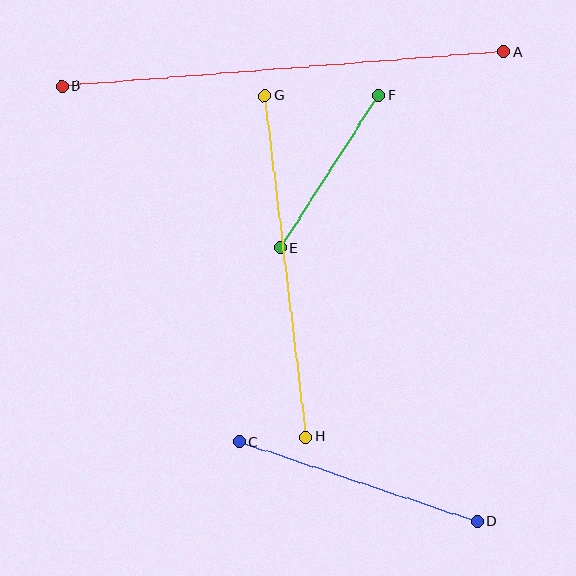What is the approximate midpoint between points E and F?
The midpoint is at approximately (329, 172) pixels.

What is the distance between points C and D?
The distance is approximately 251 pixels.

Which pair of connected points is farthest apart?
Points A and B are farthest apart.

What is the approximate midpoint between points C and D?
The midpoint is at approximately (358, 481) pixels.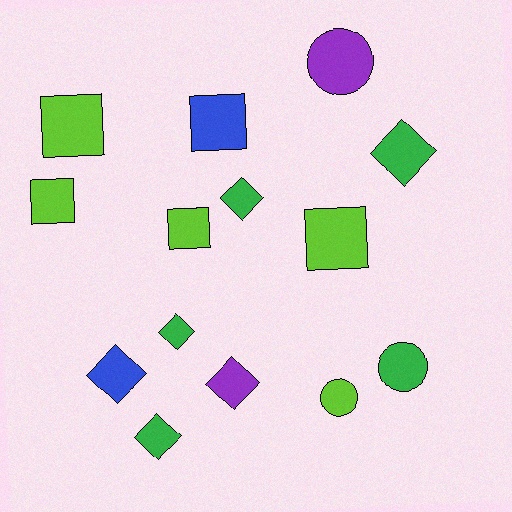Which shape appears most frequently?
Diamond, with 6 objects.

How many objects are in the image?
There are 14 objects.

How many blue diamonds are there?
There is 1 blue diamond.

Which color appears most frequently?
Green, with 5 objects.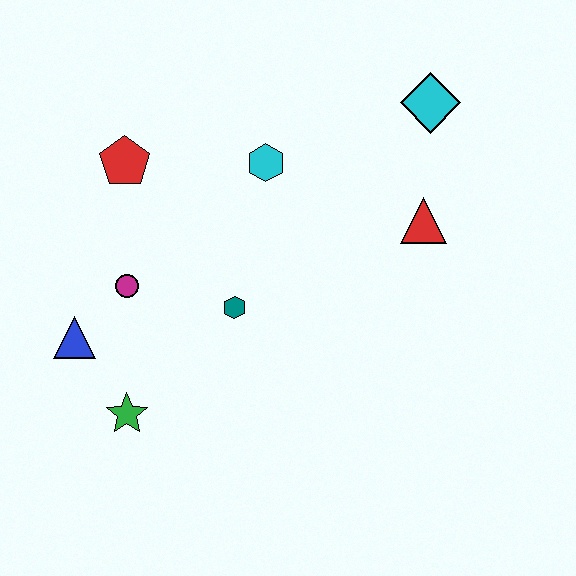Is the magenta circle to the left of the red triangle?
Yes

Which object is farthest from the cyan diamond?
The green star is farthest from the cyan diamond.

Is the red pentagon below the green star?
No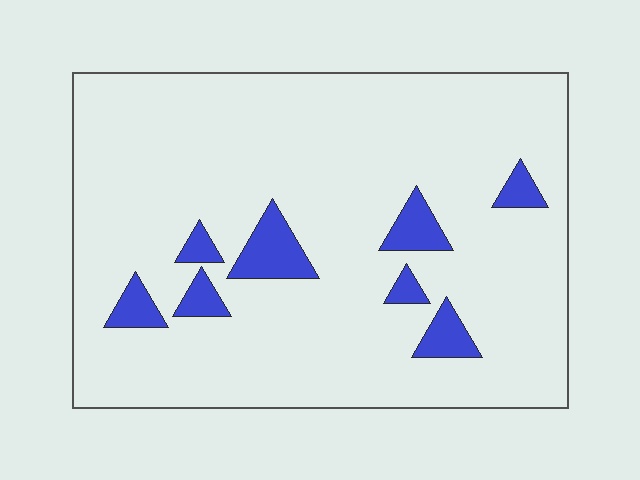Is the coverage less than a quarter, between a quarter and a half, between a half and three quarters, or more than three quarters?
Less than a quarter.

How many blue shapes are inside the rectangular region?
8.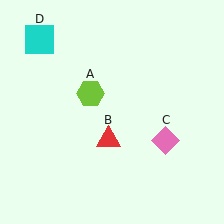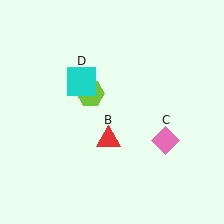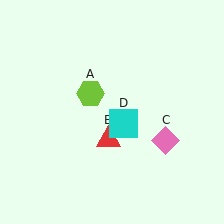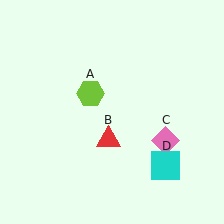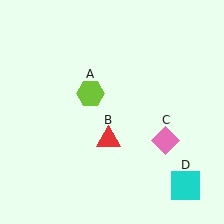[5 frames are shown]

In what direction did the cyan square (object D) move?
The cyan square (object D) moved down and to the right.